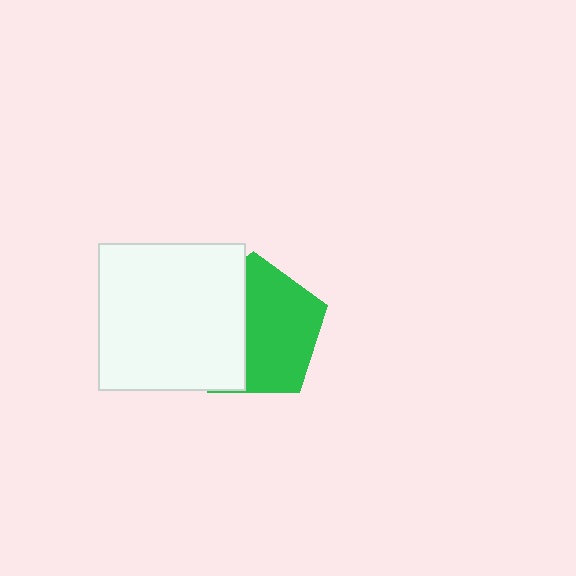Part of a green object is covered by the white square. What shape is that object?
It is a pentagon.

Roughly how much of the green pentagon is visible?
About half of it is visible (roughly 58%).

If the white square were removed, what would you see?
You would see the complete green pentagon.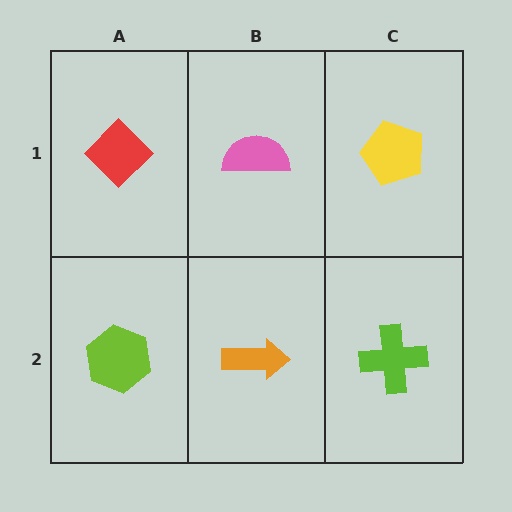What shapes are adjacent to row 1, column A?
A lime hexagon (row 2, column A), a pink semicircle (row 1, column B).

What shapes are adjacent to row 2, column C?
A yellow pentagon (row 1, column C), an orange arrow (row 2, column B).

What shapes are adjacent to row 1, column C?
A lime cross (row 2, column C), a pink semicircle (row 1, column B).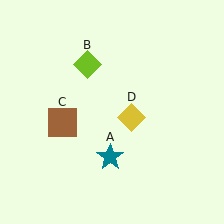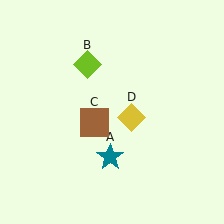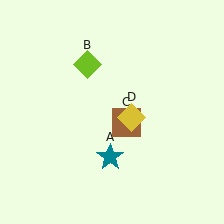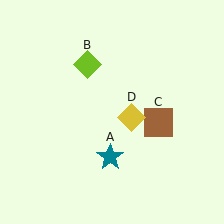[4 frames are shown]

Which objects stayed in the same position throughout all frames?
Teal star (object A) and lime diamond (object B) and yellow diamond (object D) remained stationary.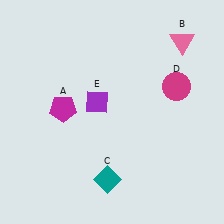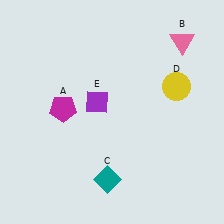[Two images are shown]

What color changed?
The circle (D) changed from magenta in Image 1 to yellow in Image 2.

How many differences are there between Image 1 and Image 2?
There is 1 difference between the two images.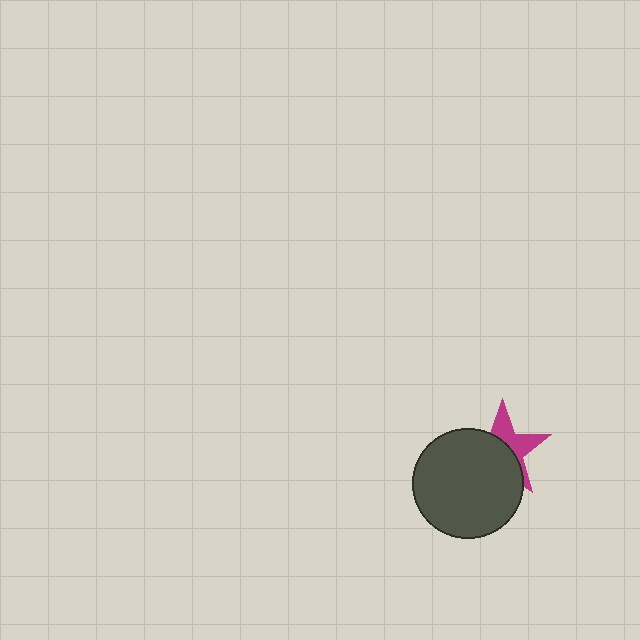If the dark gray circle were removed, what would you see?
You would see the complete magenta star.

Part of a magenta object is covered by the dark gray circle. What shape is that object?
It is a star.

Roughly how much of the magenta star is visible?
A small part of it is visible (roughly 41%).